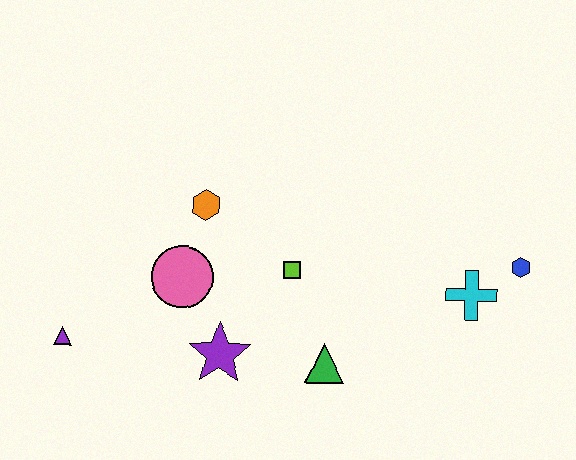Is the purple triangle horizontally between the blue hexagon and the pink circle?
No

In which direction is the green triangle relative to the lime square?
The green triangle is below the lime square.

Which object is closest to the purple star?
The pink circle is closest to the purple star.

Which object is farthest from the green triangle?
The purple triangle is farthest from the green triangle.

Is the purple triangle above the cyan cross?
No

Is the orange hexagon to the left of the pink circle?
No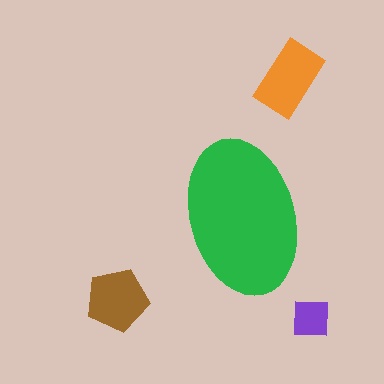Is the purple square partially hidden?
No, the purple square is fully visible.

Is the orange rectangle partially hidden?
No, the orange rectangle is fully visible.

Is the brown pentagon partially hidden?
No, the brown pentagon is fully visible.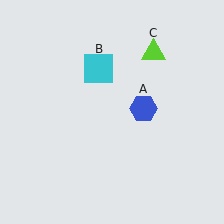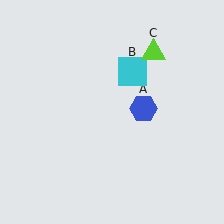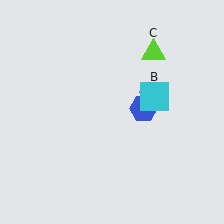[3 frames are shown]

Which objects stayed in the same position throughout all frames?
Blue hexagon (object A) and lime triangle (object C) remained stationary.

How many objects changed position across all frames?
1 object changed position: cyan square (object B).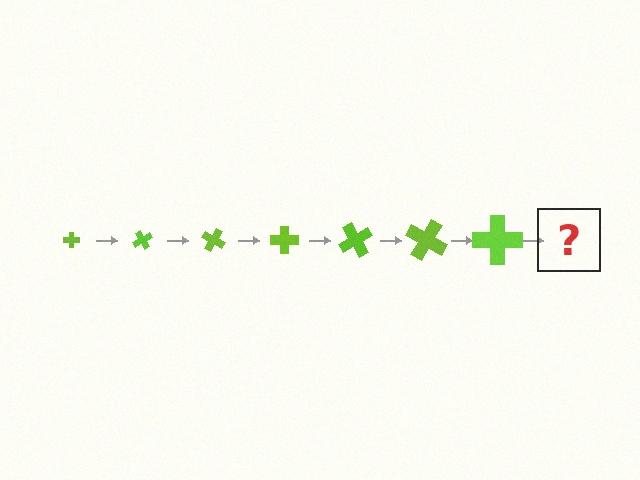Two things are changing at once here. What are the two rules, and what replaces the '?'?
The two rules are that the cross grows larger each step and it rotates 60 degrees each step. The '?' should be a cross, larger than the previous one and rotated 420 degrees from the start.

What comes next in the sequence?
The next element should be a cross, larger than the previous one and rotated 420 degrees from the start.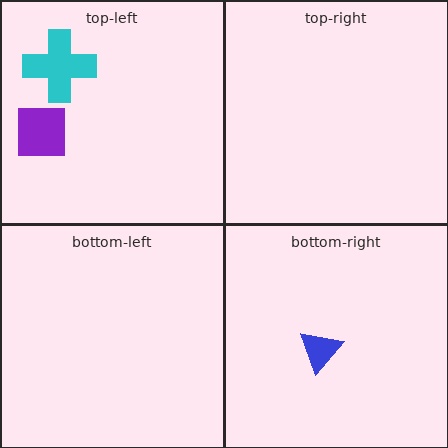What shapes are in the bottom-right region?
The blue triangle.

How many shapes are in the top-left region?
2.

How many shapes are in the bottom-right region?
1.